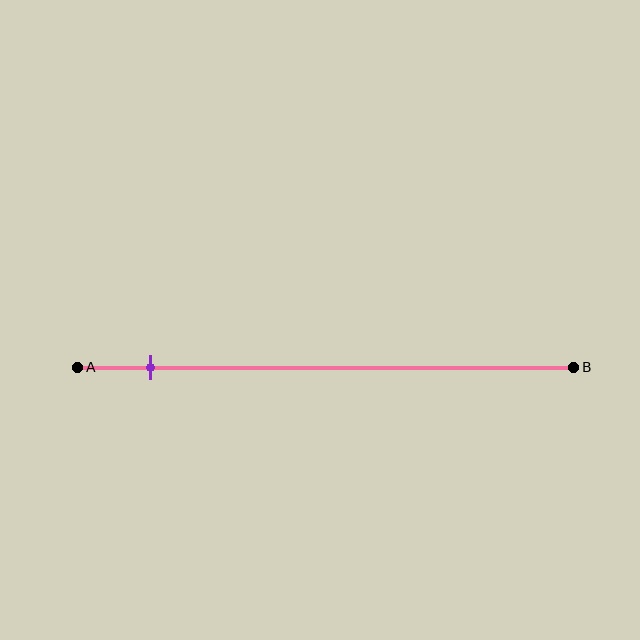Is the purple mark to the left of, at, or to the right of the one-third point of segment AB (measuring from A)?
The purple mark is to the left of the one-third point of segment AB.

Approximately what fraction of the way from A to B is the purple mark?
The purple mark is approximately 15% of the way from A to B.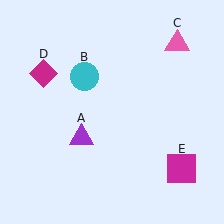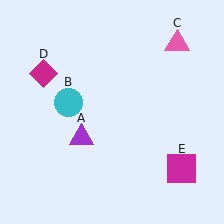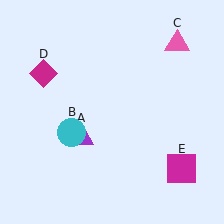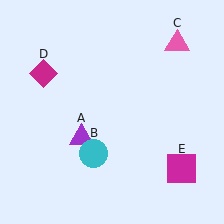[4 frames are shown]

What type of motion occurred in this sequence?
The cyan circle (object B) rotated counterclockwise around the center of the scene.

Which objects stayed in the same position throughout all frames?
Purple triangle (object A) and pink triangle (object C) and magenta diamond (object D) and magenta square (object E) remained stationary.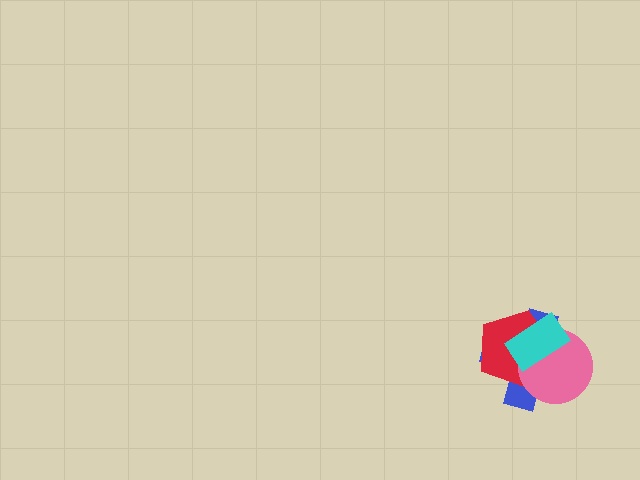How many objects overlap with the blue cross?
3 objects overlap with the blue cross.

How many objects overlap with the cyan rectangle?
3 objects overlap with the cyan rectangle.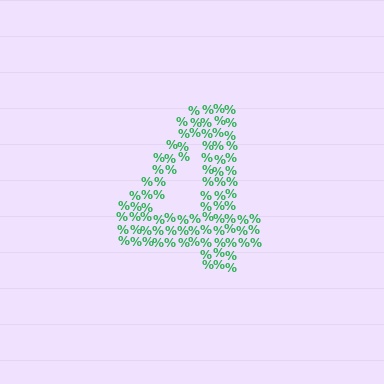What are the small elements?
The small elements are percent signs.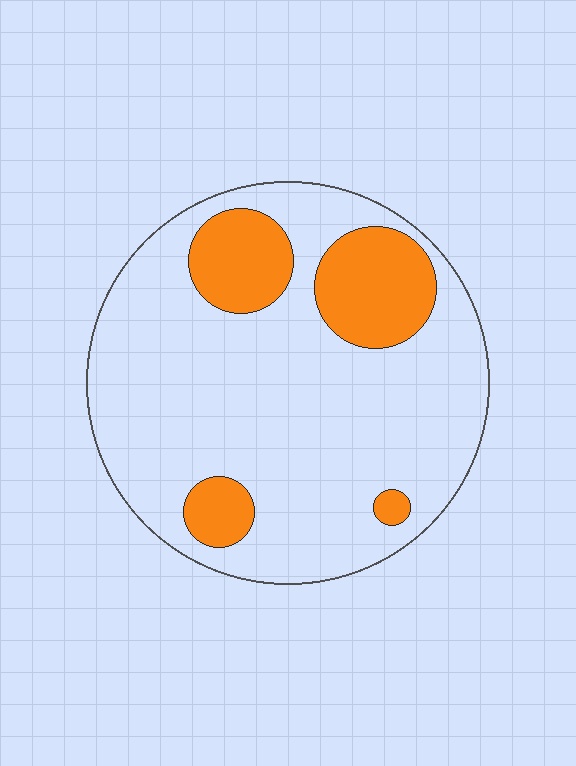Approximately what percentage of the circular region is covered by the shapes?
Approximately 20%.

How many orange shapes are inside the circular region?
4.